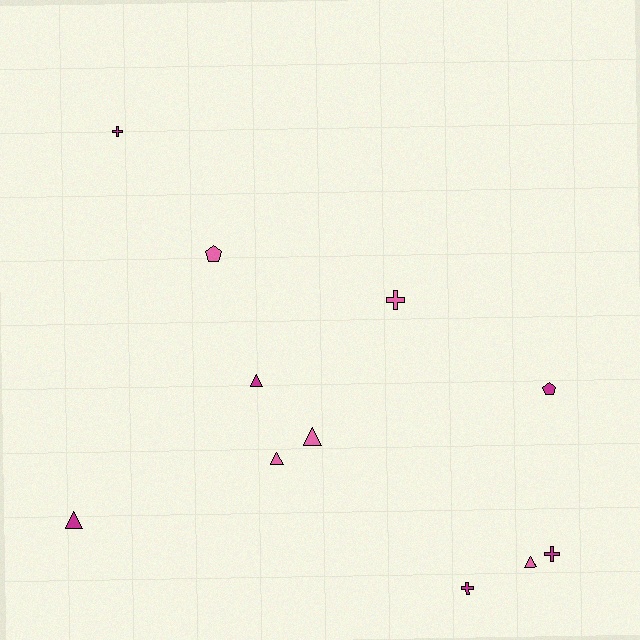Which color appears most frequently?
Magenta, with 6 objects.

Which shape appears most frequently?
Triangle, with 5 objects.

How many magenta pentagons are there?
There is 1 magenta pentagon.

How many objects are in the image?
There are 11 objects.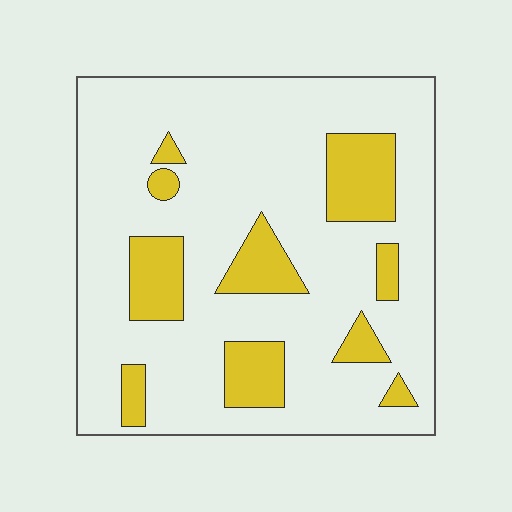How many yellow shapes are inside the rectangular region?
10.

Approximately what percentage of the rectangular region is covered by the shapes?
Approximately 20%.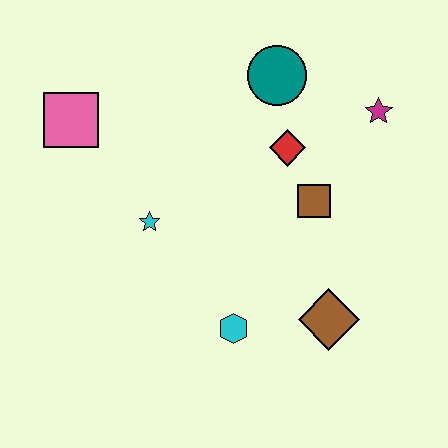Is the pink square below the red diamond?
No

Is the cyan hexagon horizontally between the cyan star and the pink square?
No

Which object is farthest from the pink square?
The brown diamond is farthest from the pink square.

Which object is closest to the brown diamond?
The cyan hexagon is closest to the brown diamond.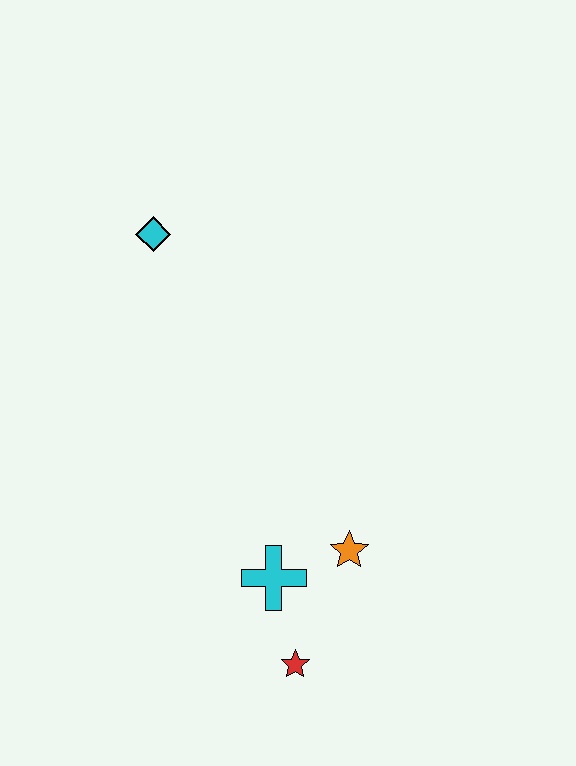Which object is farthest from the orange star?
The cyan diamond is farthest from the orange star.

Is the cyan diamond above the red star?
Yes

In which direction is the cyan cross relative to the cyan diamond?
The cyan cross is below the cyan diamond.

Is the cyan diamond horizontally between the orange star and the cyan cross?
No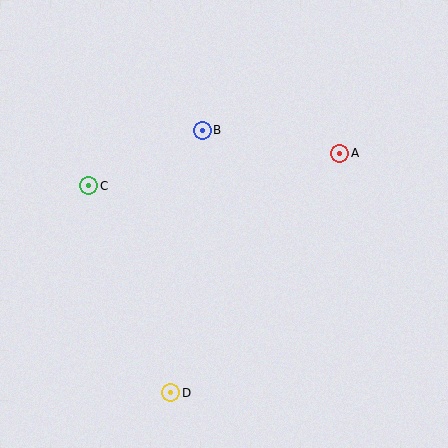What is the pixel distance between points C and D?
The distance between C and D is 223 pixels.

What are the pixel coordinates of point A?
Point A is at (340, 153).